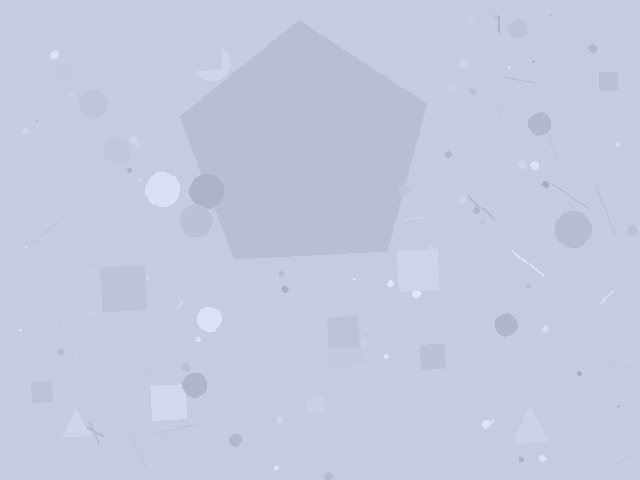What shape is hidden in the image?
A pentagon is hidden in the image.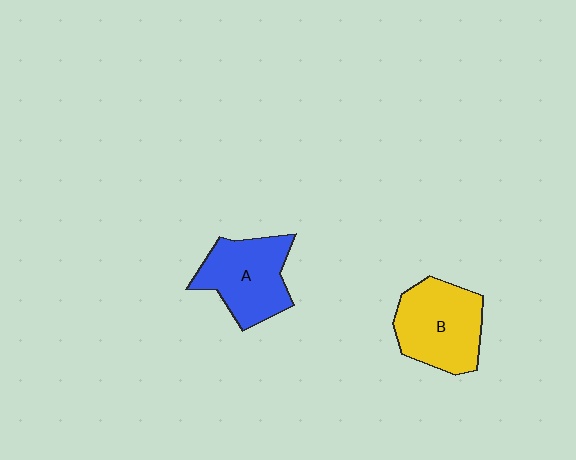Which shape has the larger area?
Shape B (yellow).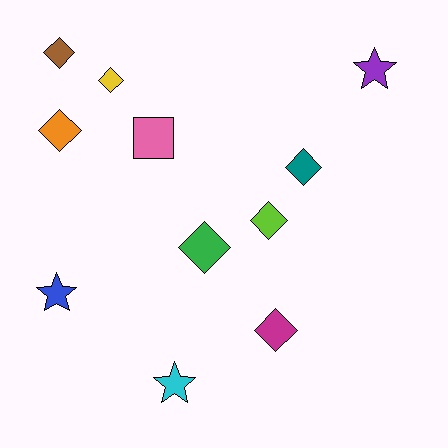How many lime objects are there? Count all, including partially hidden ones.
There is 1 lime object.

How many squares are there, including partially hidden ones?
There is 1 square.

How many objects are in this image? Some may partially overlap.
There are 11 objects.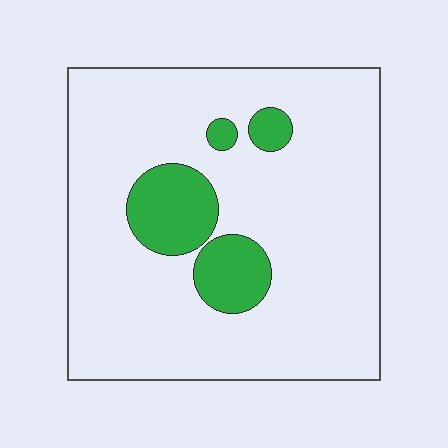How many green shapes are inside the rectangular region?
4.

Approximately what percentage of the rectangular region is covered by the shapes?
Approximately 15%.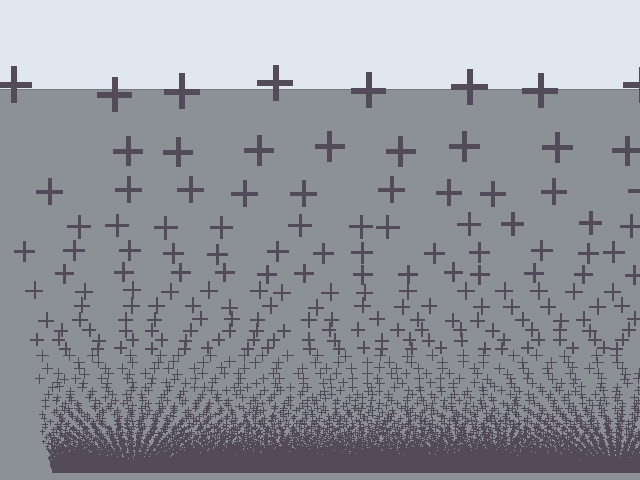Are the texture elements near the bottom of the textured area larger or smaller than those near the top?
Smaller. The gradient is inverted — elements near the bottom are smaller and denser.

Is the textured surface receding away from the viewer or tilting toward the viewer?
The surface appears to tilt toward the viewer. Texture elements get larger and sparser toward the top.